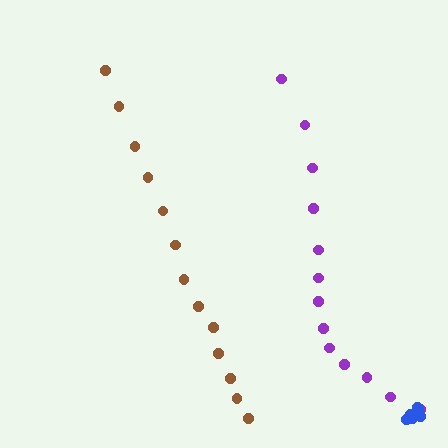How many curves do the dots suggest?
There are 3 distinct paths.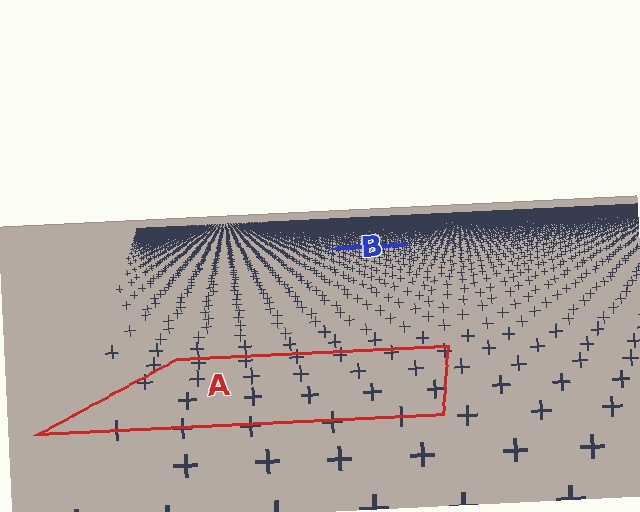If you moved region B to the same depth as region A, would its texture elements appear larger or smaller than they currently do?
They would appear larger. At a closer depth, the same texture elements are projected at a bigger on-screen size.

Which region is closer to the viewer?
Region A is closer. The texture elements there are larger and more spread out.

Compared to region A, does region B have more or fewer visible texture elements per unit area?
Region B has more texture elements per unit area — they are packed more densely because it is farther away.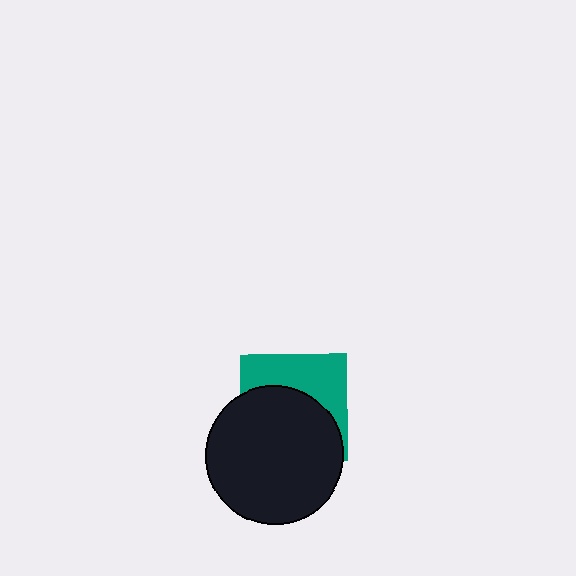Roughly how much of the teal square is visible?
A small part of it is visible (roughly 42%).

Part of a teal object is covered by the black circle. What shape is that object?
It is a square.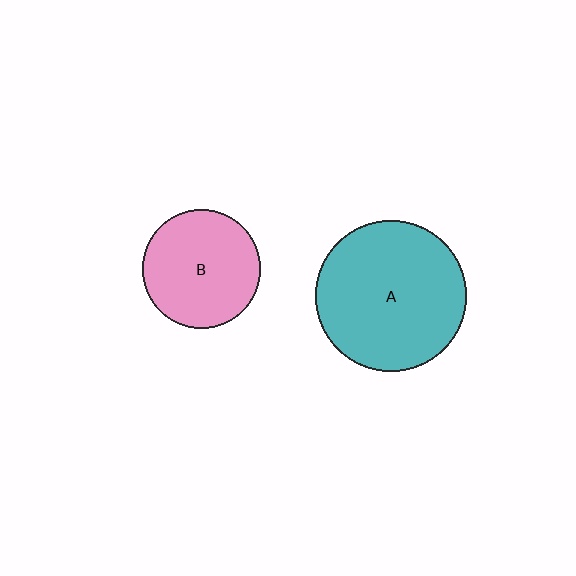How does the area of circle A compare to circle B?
Approximately 1.6 times.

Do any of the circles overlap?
No, none of the circles overlap.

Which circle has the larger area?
Circle A (teal).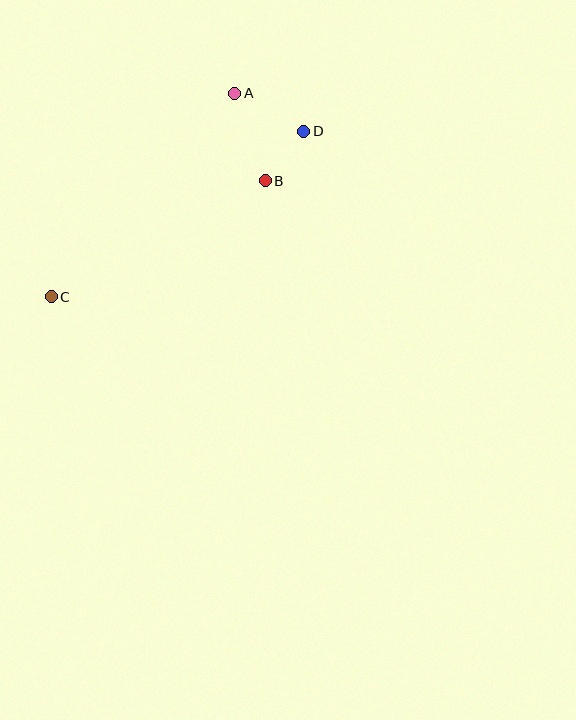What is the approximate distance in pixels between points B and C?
The distance between B and C is approximately 244 pixels.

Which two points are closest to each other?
Points B and D are closest to each other.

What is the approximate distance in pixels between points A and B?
The distance between A and B is approximately 93 pixels.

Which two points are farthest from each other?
Points C and D are farthest from each other.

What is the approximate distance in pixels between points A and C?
The distance between A and C is approximately 274 pixels.